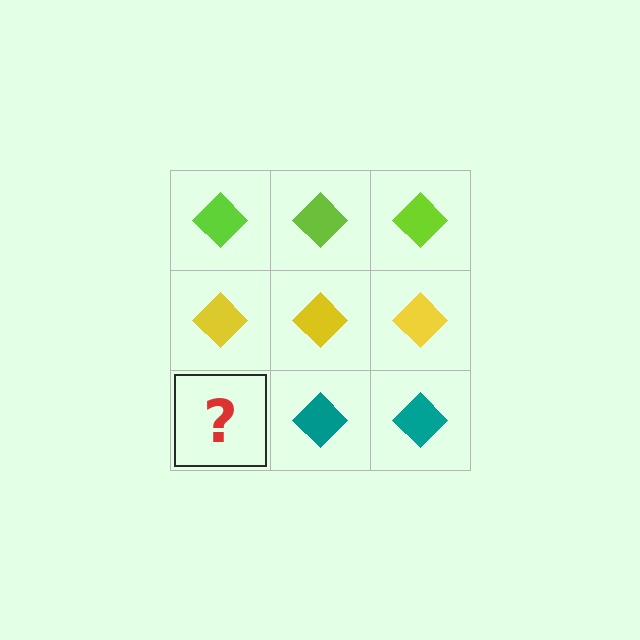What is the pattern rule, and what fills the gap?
The rule is that each row has a consistent color. The gap should be filled with a teal diamond.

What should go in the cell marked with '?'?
The missing cell should contain a teal diamond.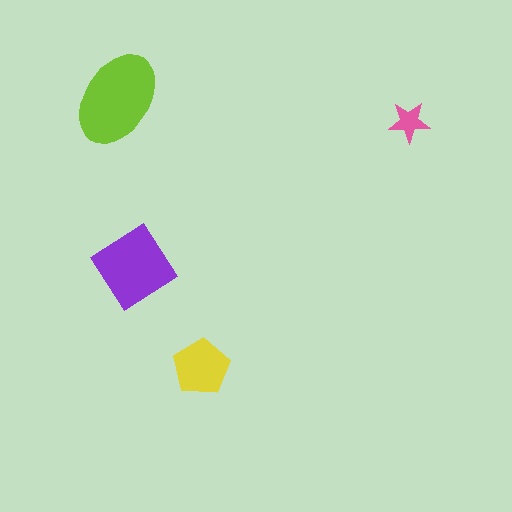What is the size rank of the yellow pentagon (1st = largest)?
3rd.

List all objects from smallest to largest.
The pink star, the yellow pentagon, the purple diamond, the lime ellipse.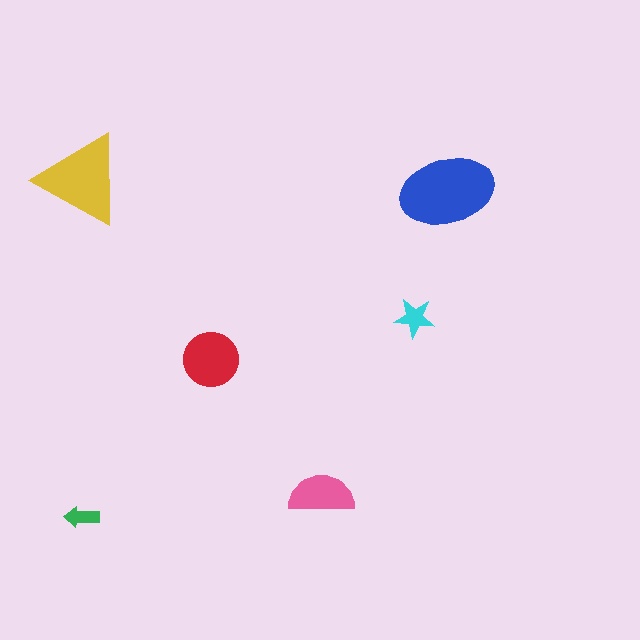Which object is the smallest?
The green arrow.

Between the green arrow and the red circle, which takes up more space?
The red circle.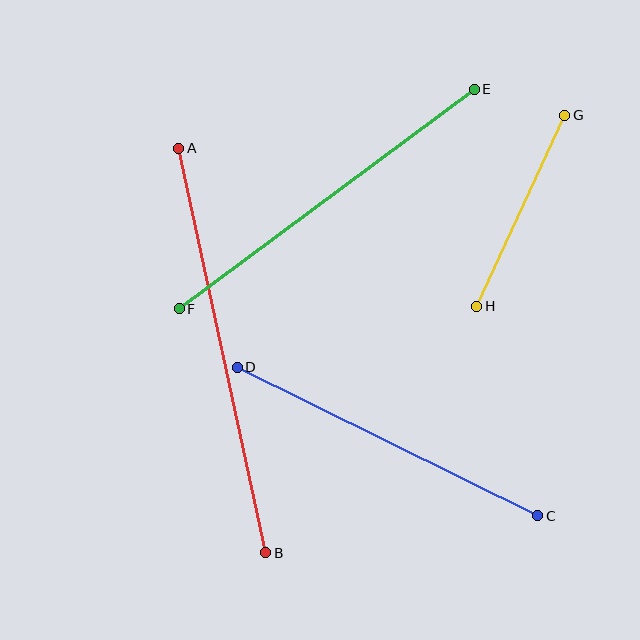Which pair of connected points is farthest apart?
Points A and B are farthest apart.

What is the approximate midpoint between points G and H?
The midpoint is at approximately (521, 211) pixels.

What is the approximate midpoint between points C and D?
The midpoint is at approximately (387, 442) pixels.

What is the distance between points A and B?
The distance is approximately 413 pixels.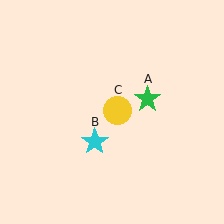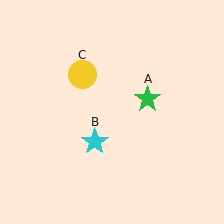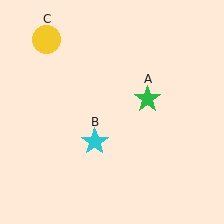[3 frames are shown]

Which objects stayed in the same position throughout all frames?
Green star (object A) and cyan star (object B) remained stationary.